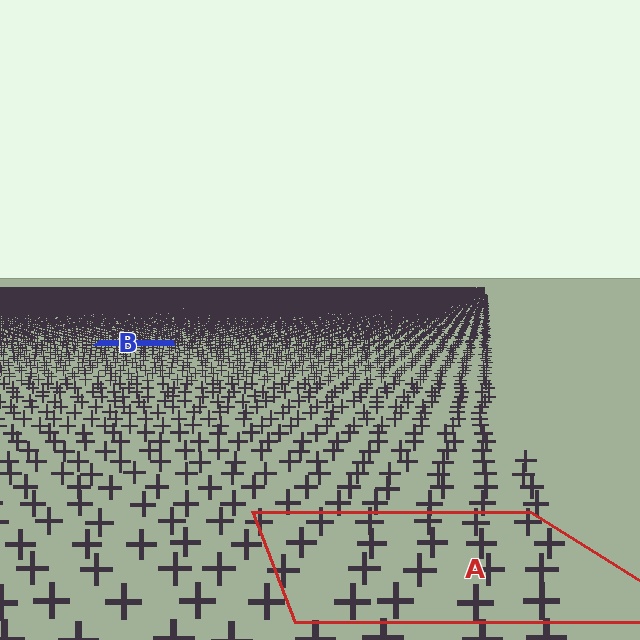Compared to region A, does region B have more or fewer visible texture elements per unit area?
Region B has more texture elements per unit area — they are packed more densely because it is farther away.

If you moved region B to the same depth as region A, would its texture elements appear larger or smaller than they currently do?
They would appear larger. At a closer depth, the same texture elements are projected at a bigger on-screen size.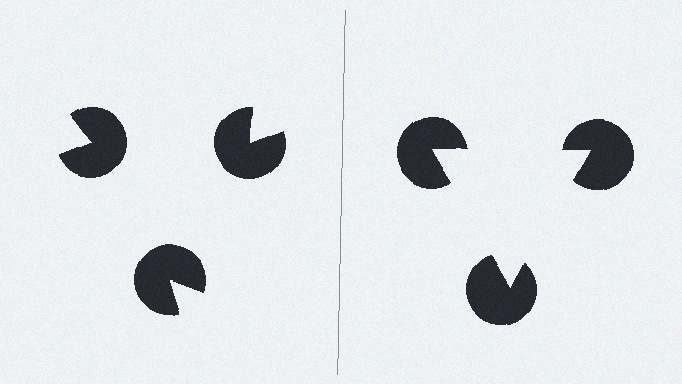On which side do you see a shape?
An illusory triangle appears on the right side. On the left side the wedge cuts are rotated, so no coherent shape forms.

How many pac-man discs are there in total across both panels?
6 — 3 on each side.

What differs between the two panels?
The pac-man discs are positioned identically on both sides; only the wedge orientations differ. On the right they align to a triangle; on the left they are misaligned.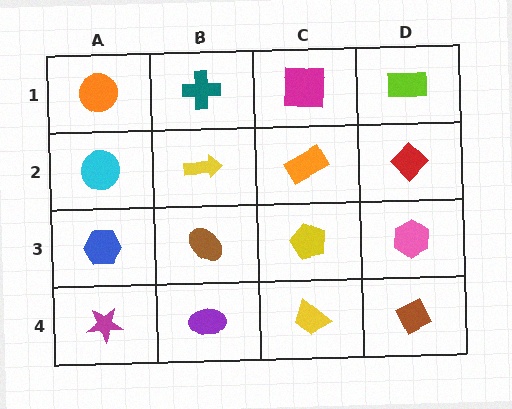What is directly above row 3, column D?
A red diamond.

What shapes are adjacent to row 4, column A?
A blue hexagon (row 3, column A), a purple ellipse (row 4, column B).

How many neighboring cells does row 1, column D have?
2.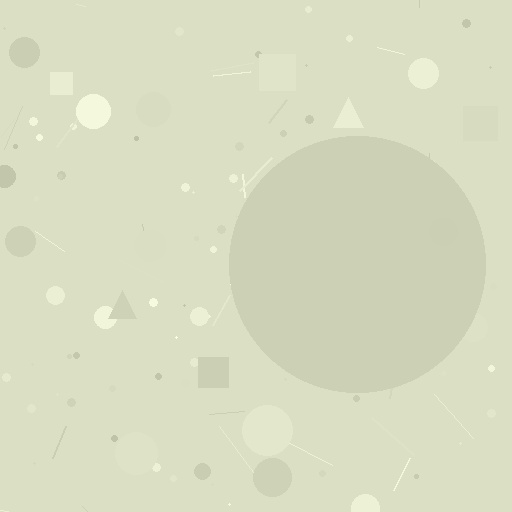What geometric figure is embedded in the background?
A circle is embedded in the background.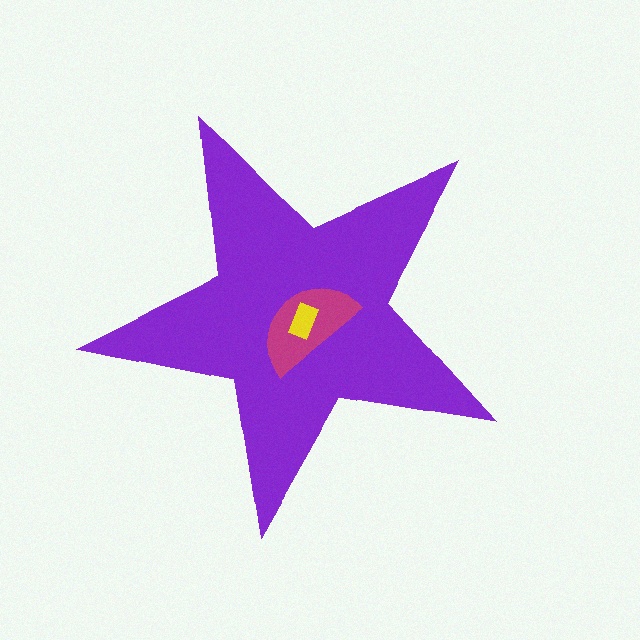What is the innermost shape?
The yellow rectangle.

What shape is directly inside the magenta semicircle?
The yellow rectangle.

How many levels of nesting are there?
3.